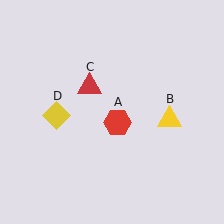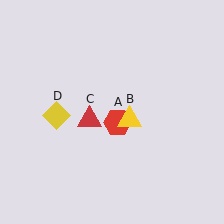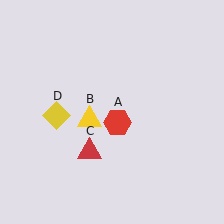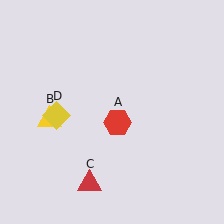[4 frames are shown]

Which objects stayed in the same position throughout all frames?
Red hexagon (object A) and yellow diamond (object D) remained stationary.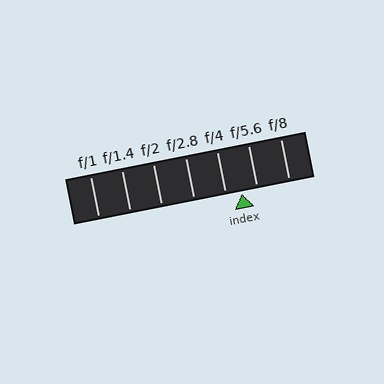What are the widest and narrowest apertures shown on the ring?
The widest aperture shown is f/1 and the narrowest is f/8.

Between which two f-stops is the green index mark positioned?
The index mark is between f/4 and f/5.6.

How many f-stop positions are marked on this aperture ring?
There are 7 f-stop positions marked.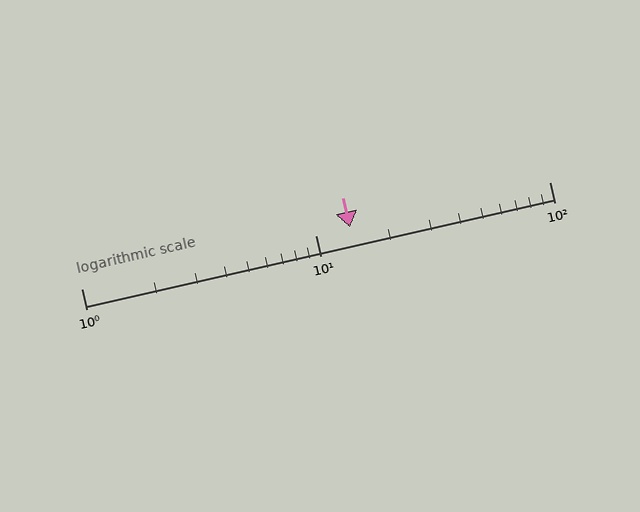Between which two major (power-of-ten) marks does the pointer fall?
The pointer is between 10 and 100.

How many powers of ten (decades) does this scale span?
The scale spans 2 decades, from 1 to 100.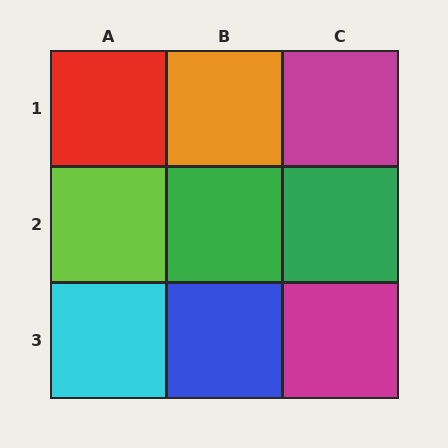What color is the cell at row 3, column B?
Blue.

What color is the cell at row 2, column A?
Lime.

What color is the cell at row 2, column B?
Green.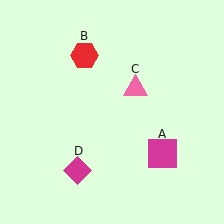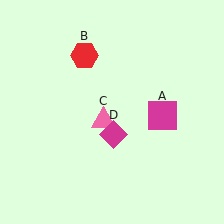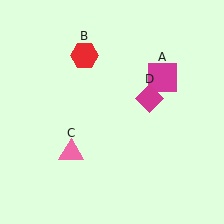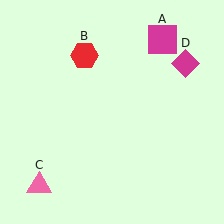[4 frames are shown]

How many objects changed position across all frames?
3 objects changed position: magenta square (object A), pink triangle (object C), magenta diamond (object D).